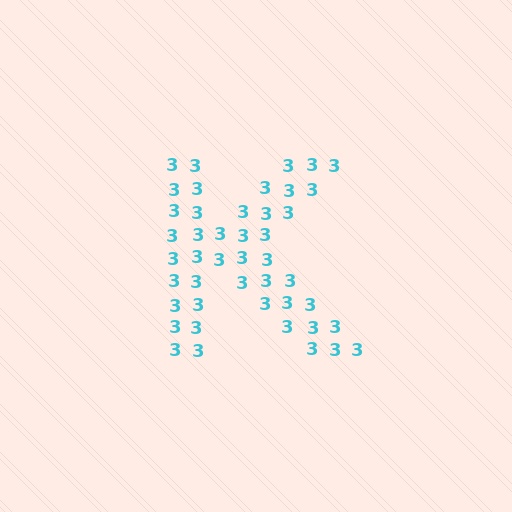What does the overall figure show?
The overall figure shows the letter K.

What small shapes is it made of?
It is made of small digit 3's.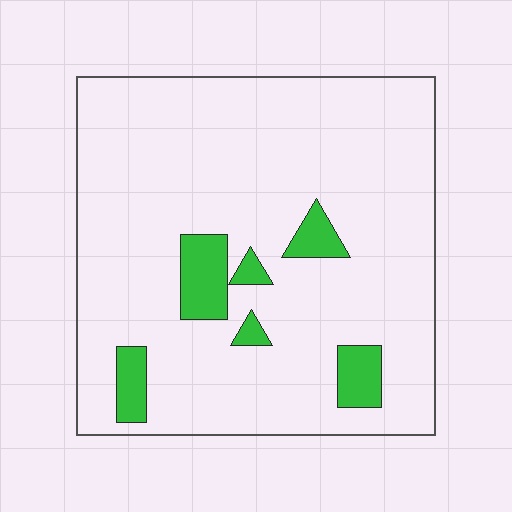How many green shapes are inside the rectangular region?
6.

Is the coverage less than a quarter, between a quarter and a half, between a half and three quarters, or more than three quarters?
Less than a quarter.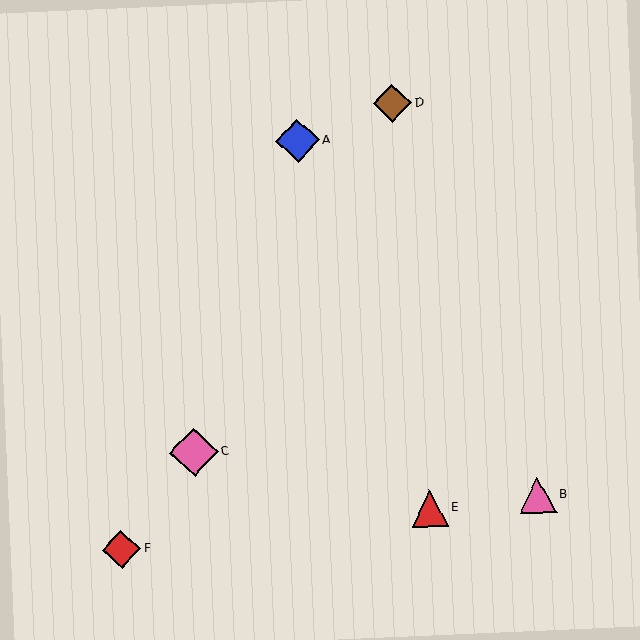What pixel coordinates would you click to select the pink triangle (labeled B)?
Click at (538, 495) to select the pink triangle B.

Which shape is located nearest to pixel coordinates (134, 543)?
The red diamond (labeled F) at (122, 549) is nearest to that location.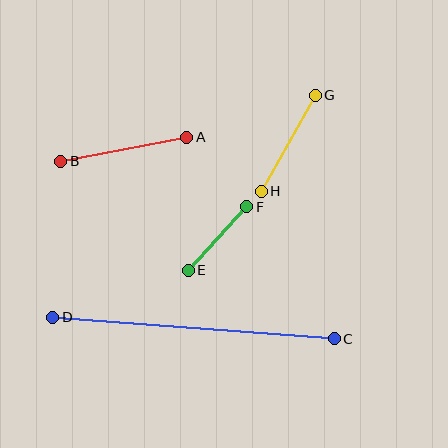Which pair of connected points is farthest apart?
Points C and D are farthest apart.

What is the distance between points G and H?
The distance is approximately 110 pixels.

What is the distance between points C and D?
The distance is approximately 282 pixels.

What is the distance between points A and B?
The distance is approximately 128 pixels.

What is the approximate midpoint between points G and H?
The midpoint is at approximately (288, 143) pixels.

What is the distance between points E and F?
The distance is approximately 86 pixels.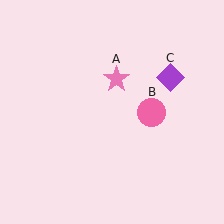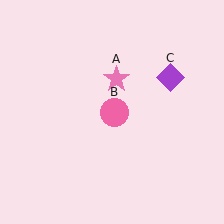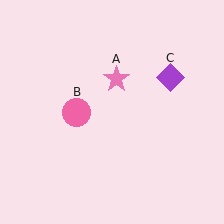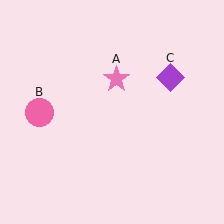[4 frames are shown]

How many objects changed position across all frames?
1 object changed position: pink circle (object B).